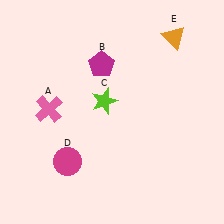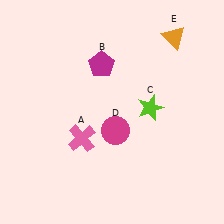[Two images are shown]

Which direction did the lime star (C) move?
The lime star (C) moved right.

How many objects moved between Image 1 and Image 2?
3 objects moved between the two images.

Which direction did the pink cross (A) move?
The pink cross (A) moved right.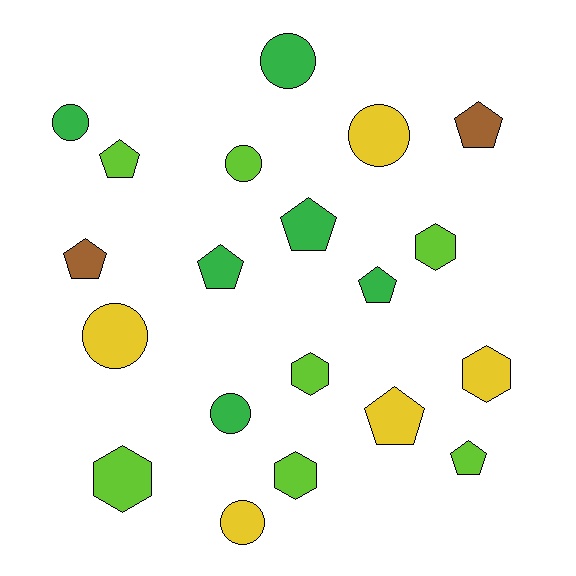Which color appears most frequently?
Lime, with 7 objects.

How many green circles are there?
There are 3 green circles.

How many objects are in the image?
There are 20 objects.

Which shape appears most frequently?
Pentagon, with 8 objects.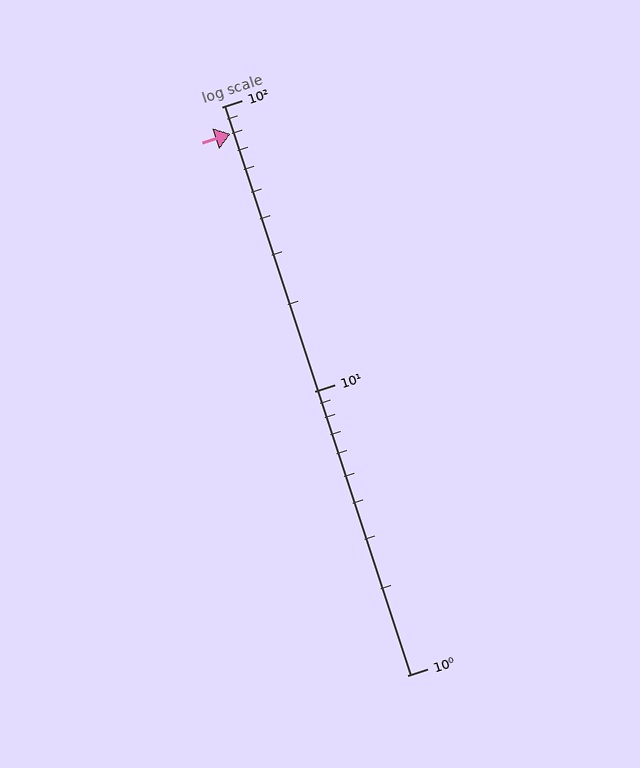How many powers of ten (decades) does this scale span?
The scale spans 2 decades, from 1 to 100.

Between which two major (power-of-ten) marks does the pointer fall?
The pointer is between 10 and 100.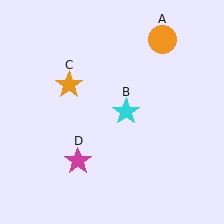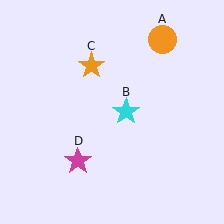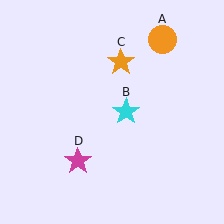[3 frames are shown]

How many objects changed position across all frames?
1 object changed position: orange star (object C).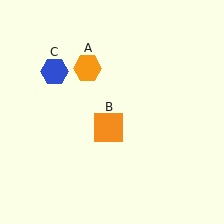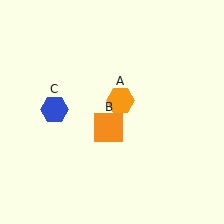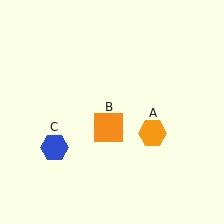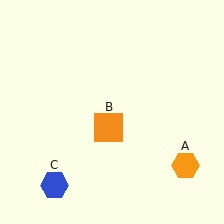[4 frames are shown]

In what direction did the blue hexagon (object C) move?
The blue hexagon (object C) moved down.